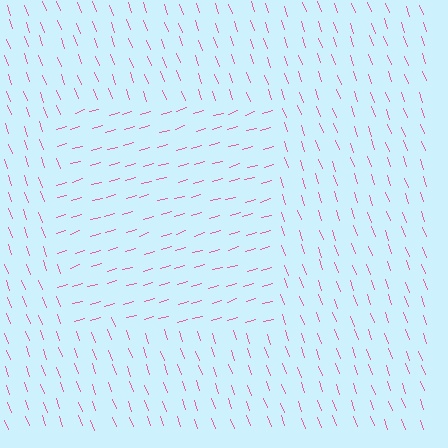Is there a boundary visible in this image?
Yes, there is a texture boundary formed by a change in line orientation.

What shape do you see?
I see a rectangle.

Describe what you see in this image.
The image is filled with small pink line segments. A rectangle region in the image has lines oriented differently from the surrounding lines, creating a visible texture boundary.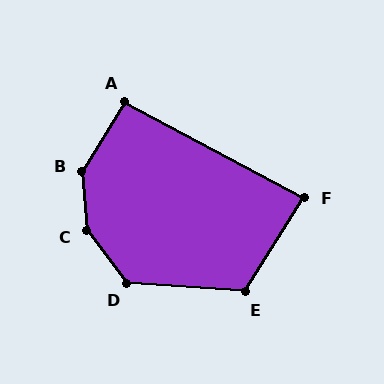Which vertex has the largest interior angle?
C, at approximately 148 degrees.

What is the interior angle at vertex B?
Approximately 143 degrees (obtuse).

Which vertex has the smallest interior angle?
F, at approximately 86 degrees.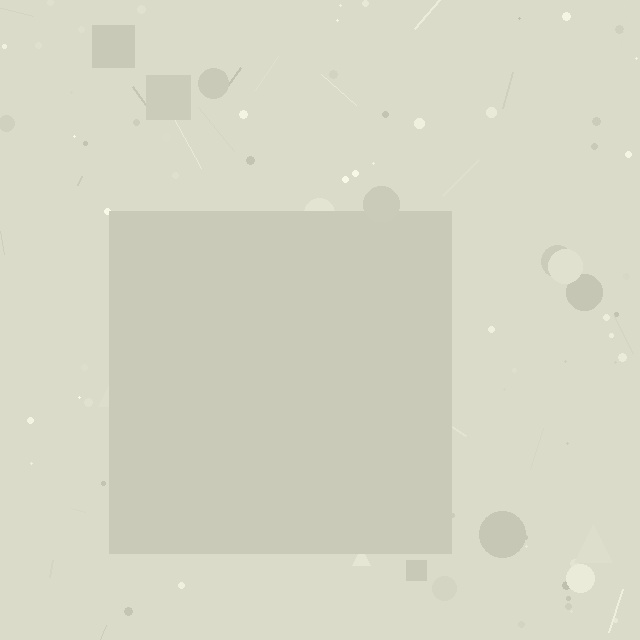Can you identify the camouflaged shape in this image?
The camouflaged shape is a square.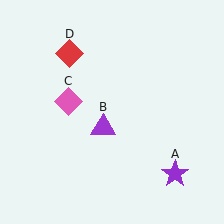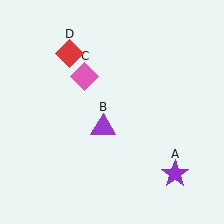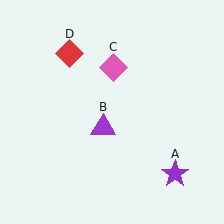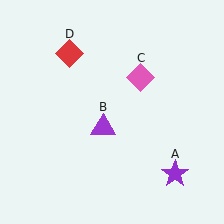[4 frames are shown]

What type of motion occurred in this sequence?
The pink diamond (object C) rotated clockwise around the center of the scene.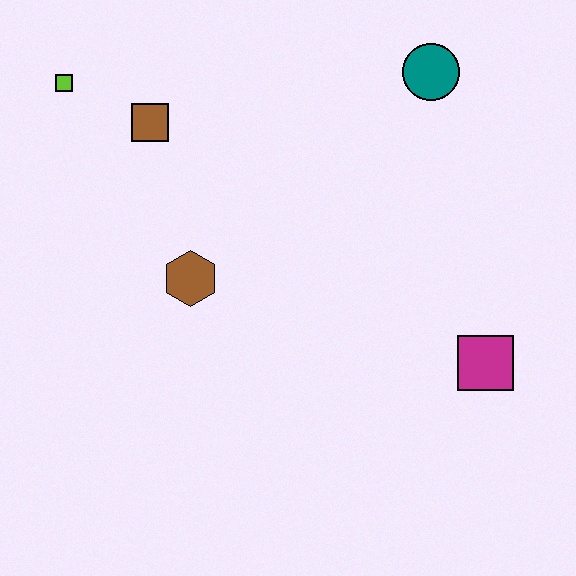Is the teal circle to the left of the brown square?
No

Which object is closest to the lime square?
The brown square is closest to the lime square.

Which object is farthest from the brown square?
The magenta square is farthest from the brown square.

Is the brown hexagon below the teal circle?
Yes